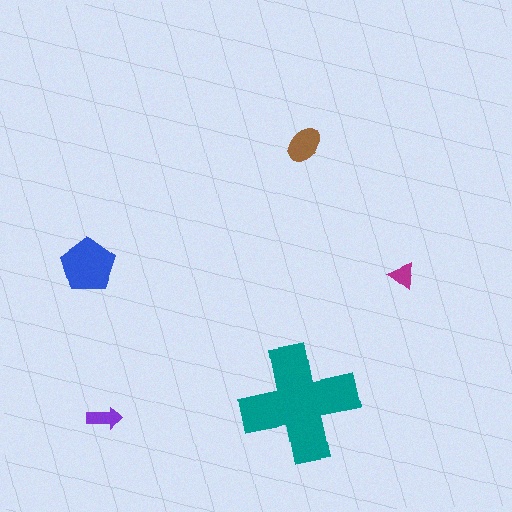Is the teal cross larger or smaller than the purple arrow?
Larger.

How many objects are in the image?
There are 5 objects in the image.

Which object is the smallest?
The magenta triangle.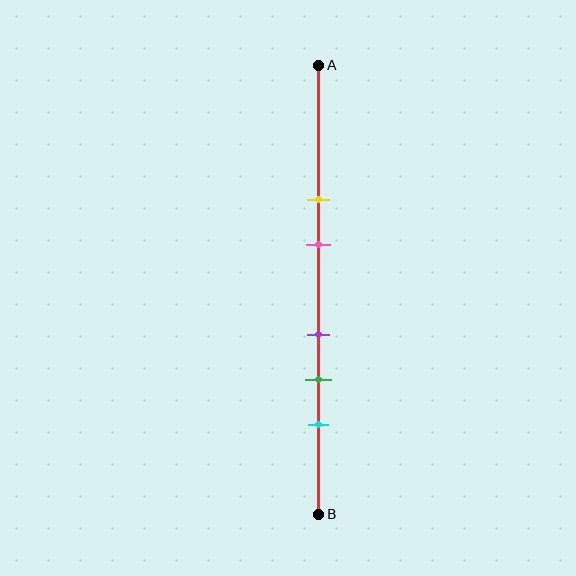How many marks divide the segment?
There are 5 marks dividing the segment.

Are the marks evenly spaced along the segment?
No, the marks are not evenly spaced.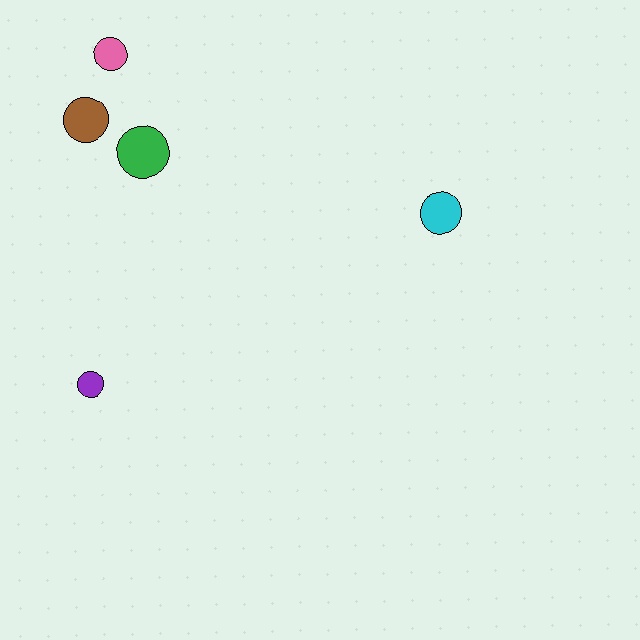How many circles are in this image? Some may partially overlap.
There are 5 circles.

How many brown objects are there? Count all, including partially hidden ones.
There is 1 brown object.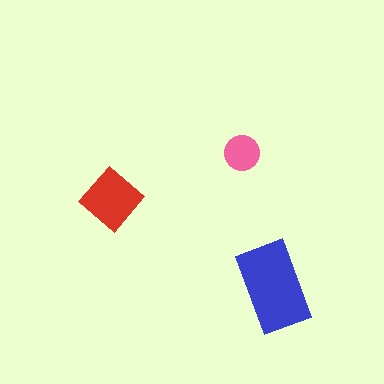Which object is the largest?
The blue rectangle.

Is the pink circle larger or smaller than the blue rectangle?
Smaller.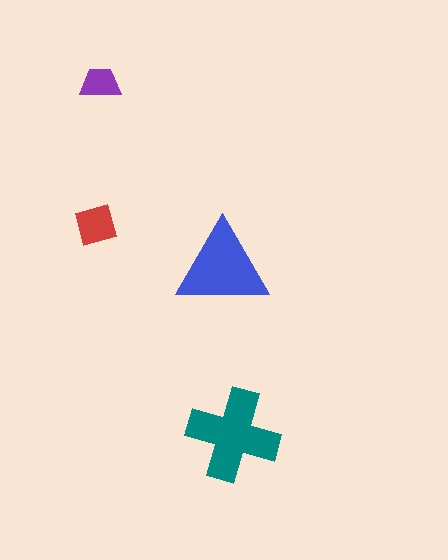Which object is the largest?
The teal cross.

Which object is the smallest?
The purple trapezoid.